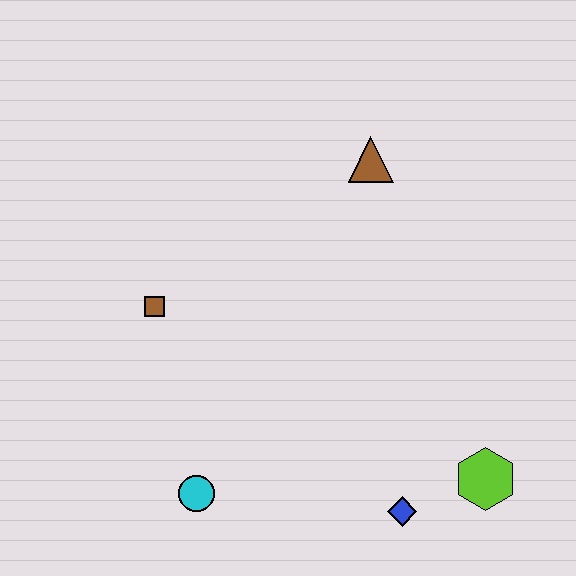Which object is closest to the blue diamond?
The lime hexagon is closest to the blue diamond.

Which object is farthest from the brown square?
The lime hexagon is farthest from the brown square.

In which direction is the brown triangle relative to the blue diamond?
The brown triangle is above the blue diamond.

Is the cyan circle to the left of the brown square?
No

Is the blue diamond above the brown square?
No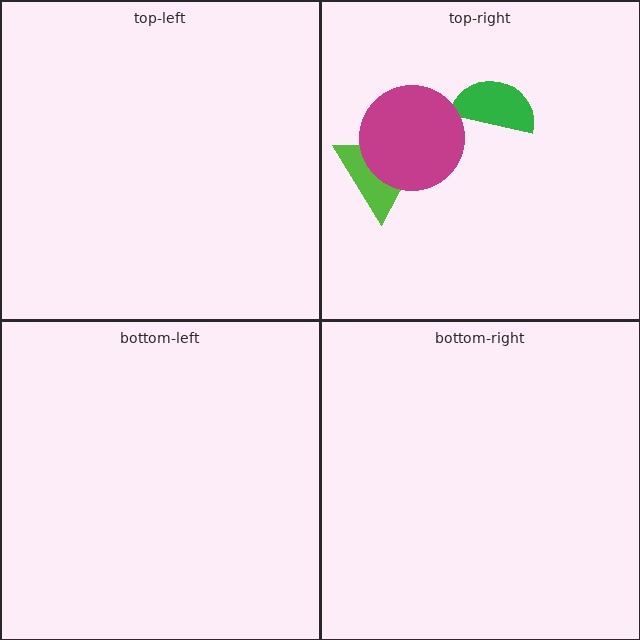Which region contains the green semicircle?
The top-right region.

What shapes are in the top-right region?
The green semicircle, the lime triangle, the magenta circle.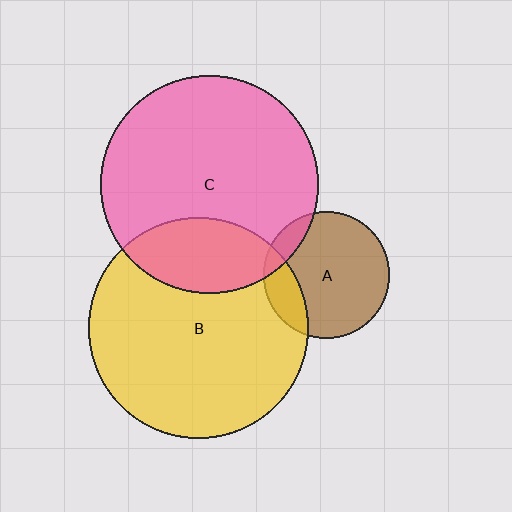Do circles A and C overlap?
Yes.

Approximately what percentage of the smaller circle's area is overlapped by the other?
Approximately 10%.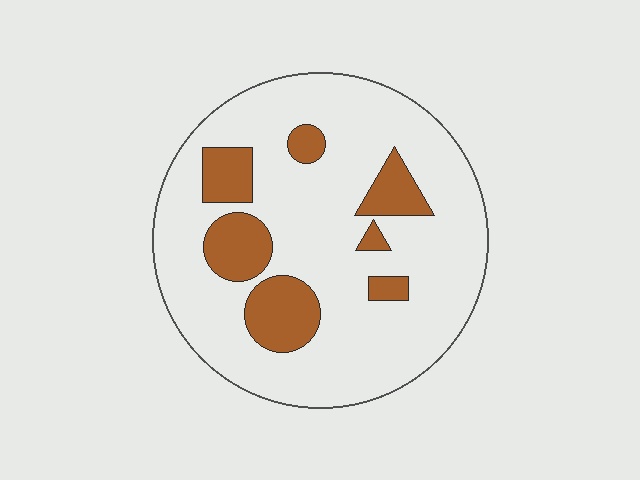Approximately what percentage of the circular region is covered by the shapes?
Approximately 20%.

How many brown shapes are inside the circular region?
7.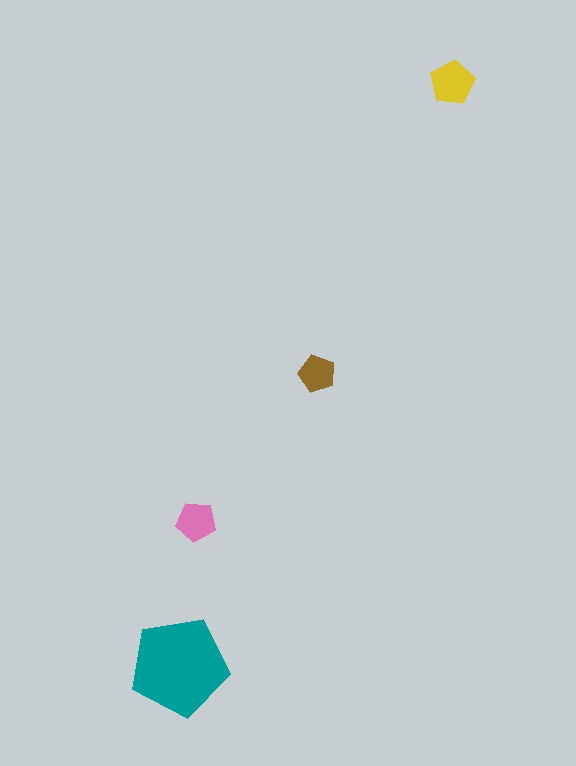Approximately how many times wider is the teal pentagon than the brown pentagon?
About 2.5 times wider.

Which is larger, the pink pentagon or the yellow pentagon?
The yellow one.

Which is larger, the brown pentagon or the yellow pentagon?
The yellow one.